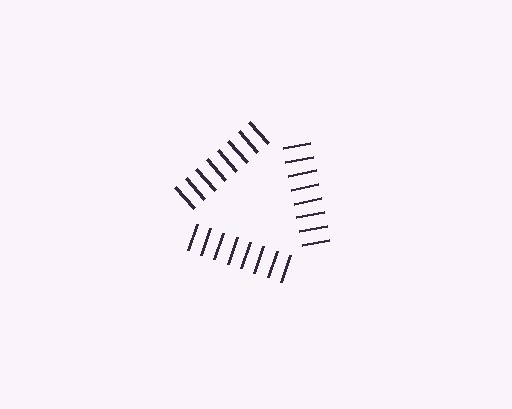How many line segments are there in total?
24 — 8 along each of the 3 edges.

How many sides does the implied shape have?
3 sides — the line-ends trace a triangle.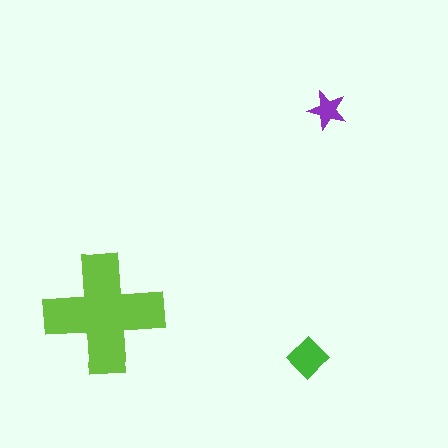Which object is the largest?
The lime cross.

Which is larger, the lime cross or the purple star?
The lime cross.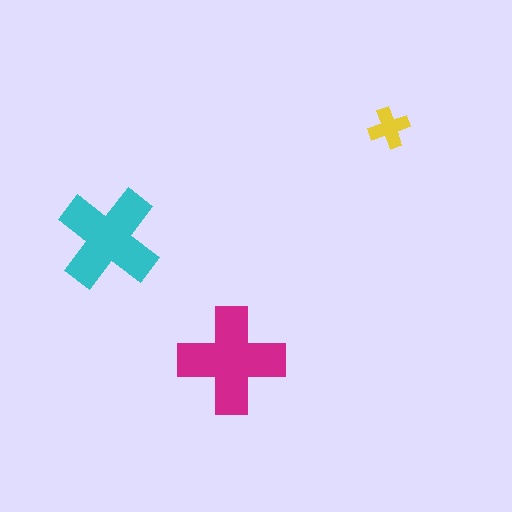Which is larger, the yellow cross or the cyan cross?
The cyan one.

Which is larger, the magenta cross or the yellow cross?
The magenta one.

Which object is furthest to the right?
The yellow cross is rightmost.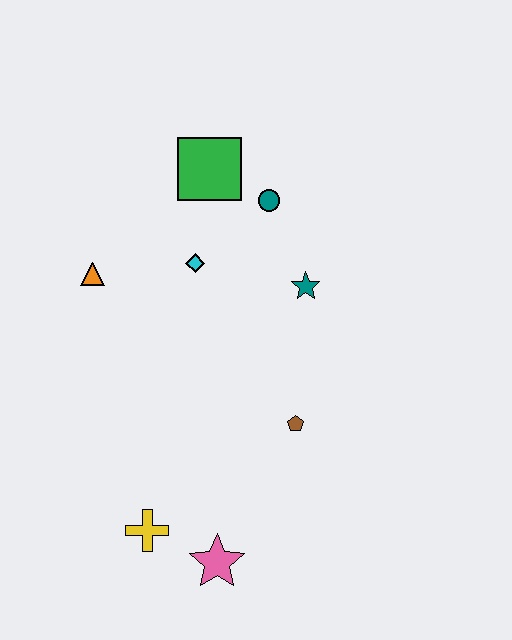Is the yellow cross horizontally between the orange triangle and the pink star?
Yes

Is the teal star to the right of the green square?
Yes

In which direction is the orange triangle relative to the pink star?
The orange triangle is above the pink star.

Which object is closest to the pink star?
The yellow cross is closest to the pink star.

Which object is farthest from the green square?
The pink star is farthest from the green square.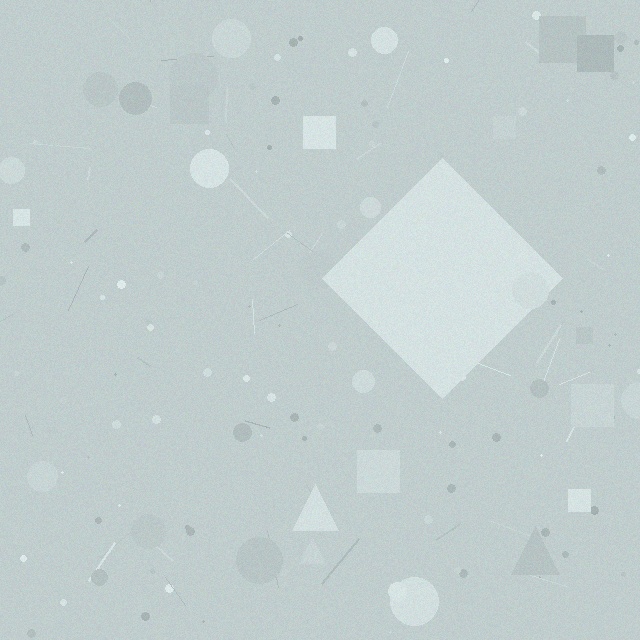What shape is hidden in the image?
A diamond is hidden in the image.